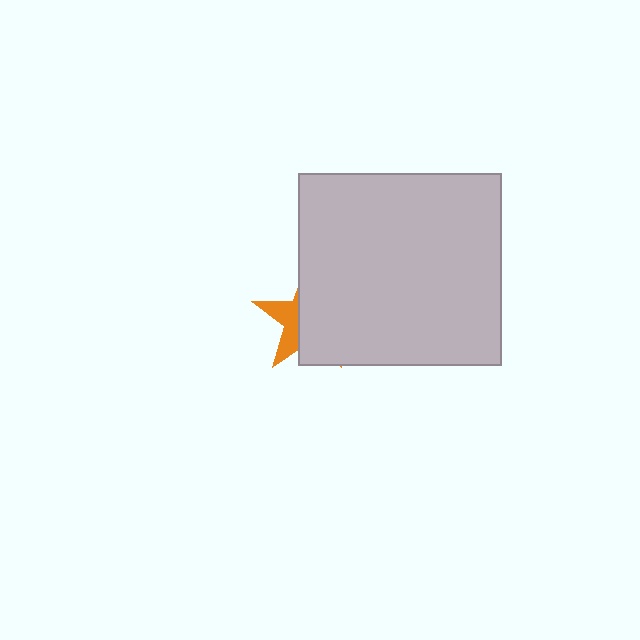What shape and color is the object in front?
The object in front is a light gray rectangle.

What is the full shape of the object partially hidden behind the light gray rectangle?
The partially hidden object is an orange star.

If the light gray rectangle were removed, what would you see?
You would see the complete orange star.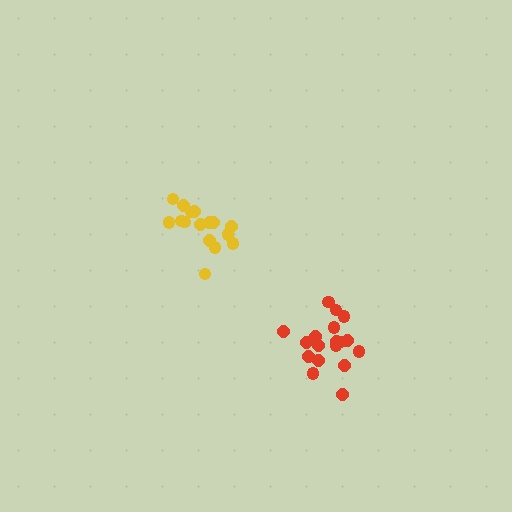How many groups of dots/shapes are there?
There are 2 groups.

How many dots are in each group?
Group 1: 16 dots, Group 2: 18 dots (34 total).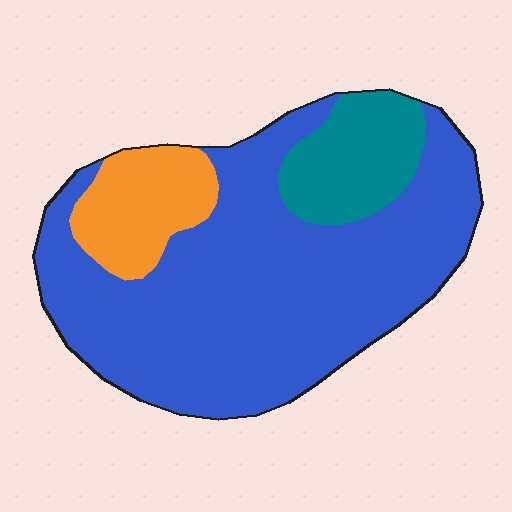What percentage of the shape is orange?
Orange takes up about one eighth (1/8) of the shape.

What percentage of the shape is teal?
Teal covers around 15% of the shape.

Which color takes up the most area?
Blue, at roughly 75%.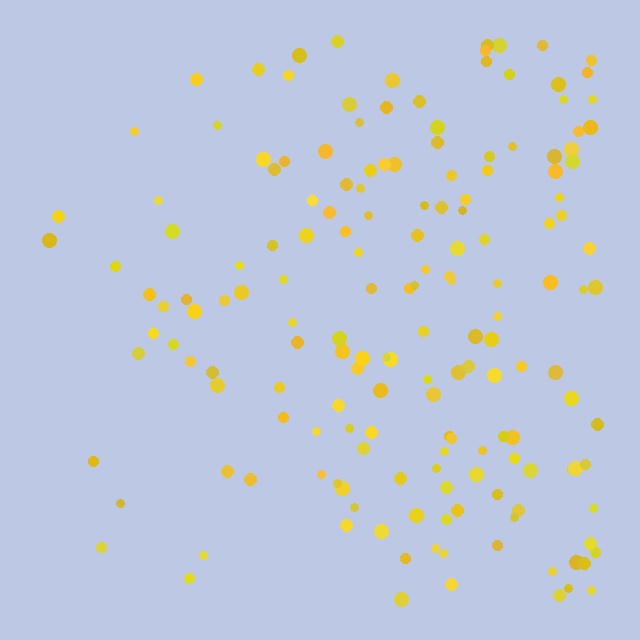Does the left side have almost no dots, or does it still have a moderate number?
Still a moderate number, just noticeably fewer than the right.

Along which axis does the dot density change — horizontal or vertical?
Horizontal.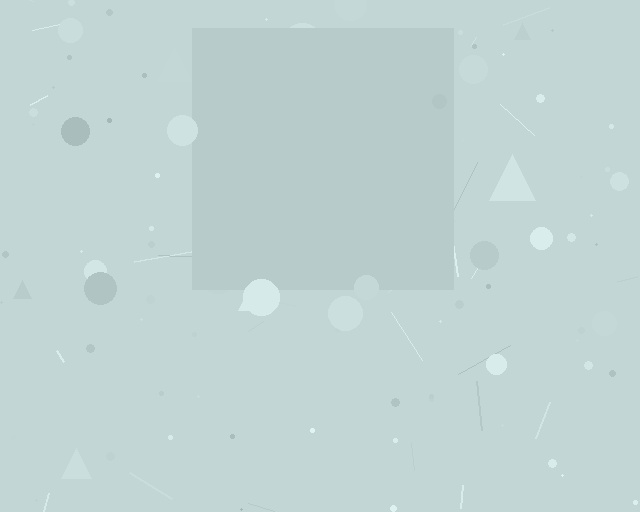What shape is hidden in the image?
A square is hidden in the image.